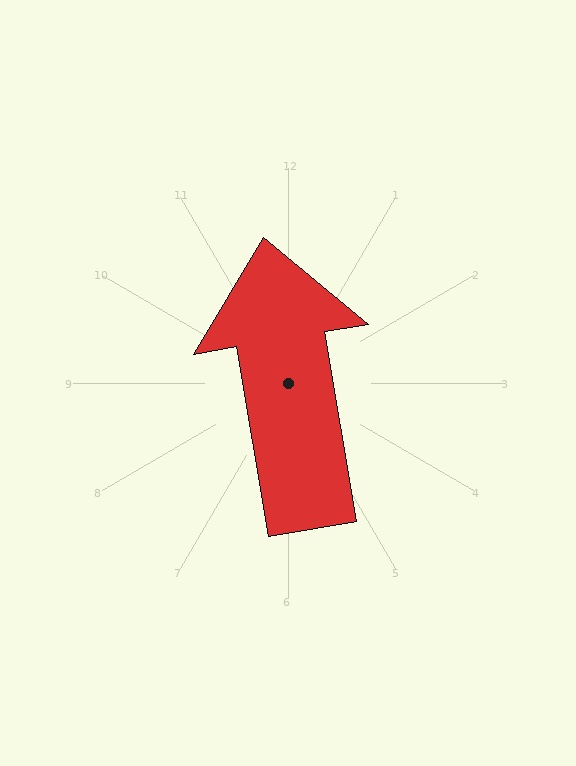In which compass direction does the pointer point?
North.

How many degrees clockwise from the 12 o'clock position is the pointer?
Approximately 350 degrees.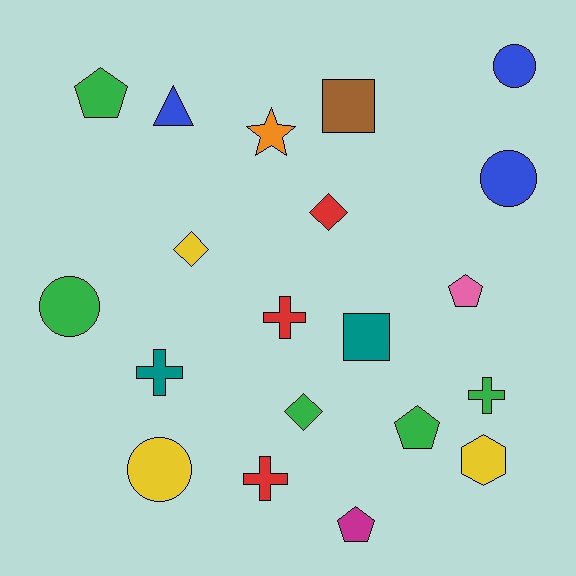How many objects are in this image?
There are 20 objects.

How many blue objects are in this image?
There are 3 blue objects.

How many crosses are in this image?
There are 4 crosses.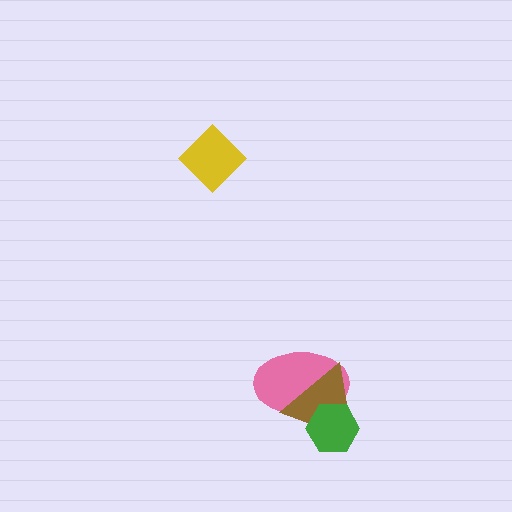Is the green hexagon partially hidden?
No, no other shape covers it.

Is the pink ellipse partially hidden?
Yes, it is partially covered by another shape.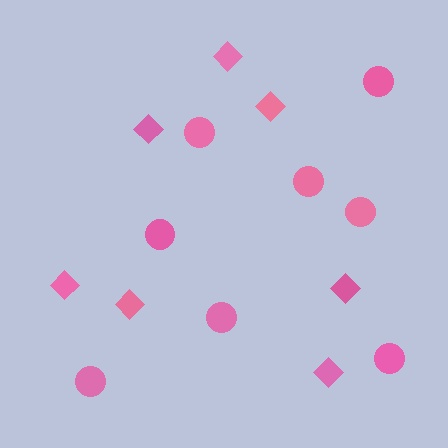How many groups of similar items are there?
There are 2 groups: one group of diamonds (7) and one group of circles (8).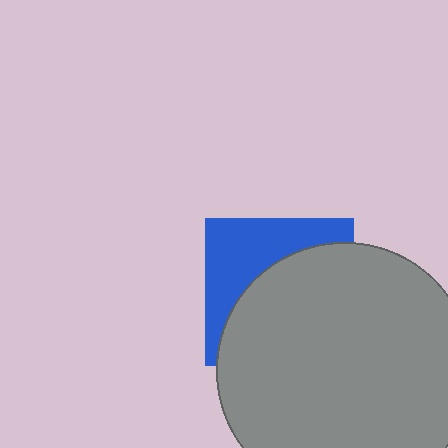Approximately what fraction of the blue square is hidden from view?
Roughly 61% of the blue square is hidden behind the gray circle.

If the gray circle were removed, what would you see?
You would see the complete blue square.